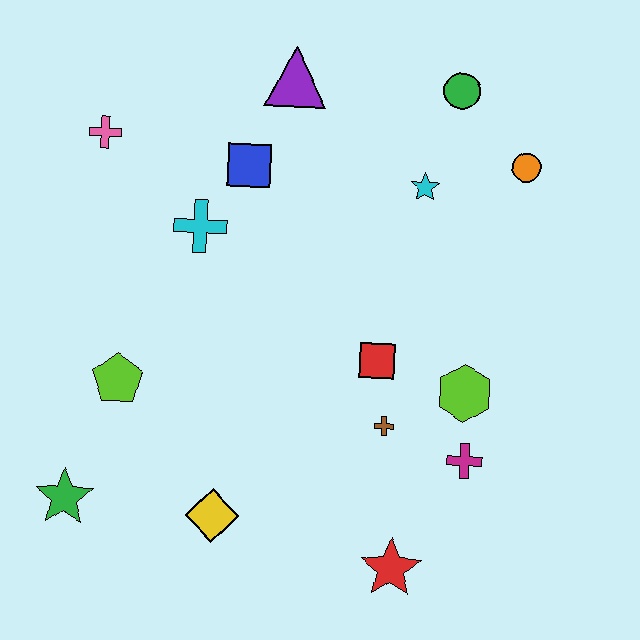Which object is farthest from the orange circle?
The green star is farthest from the orange circle.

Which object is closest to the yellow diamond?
The green star is closest to the yellow diamond.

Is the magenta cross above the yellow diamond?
Yes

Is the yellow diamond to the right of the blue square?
No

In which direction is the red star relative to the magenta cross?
The red star is below the magenta cross.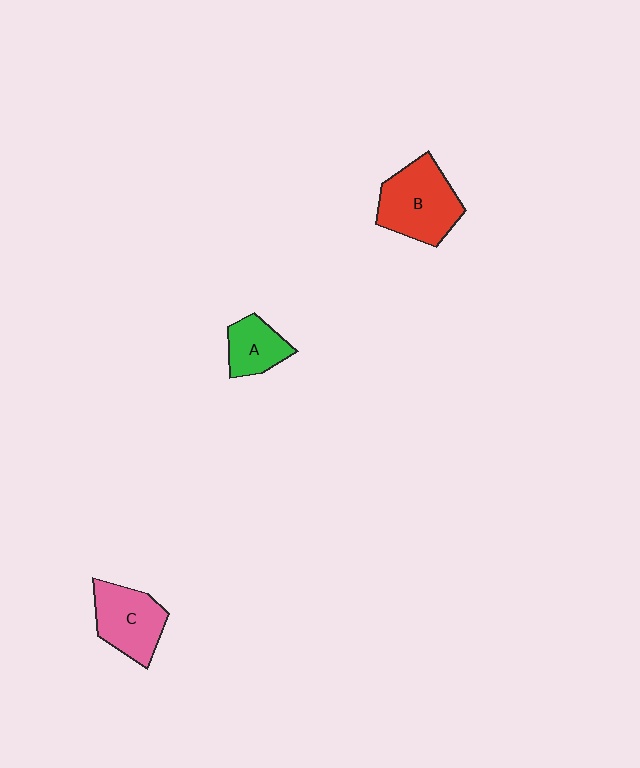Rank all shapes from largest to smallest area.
From largest to smallest: B (red), C (pink), A (green).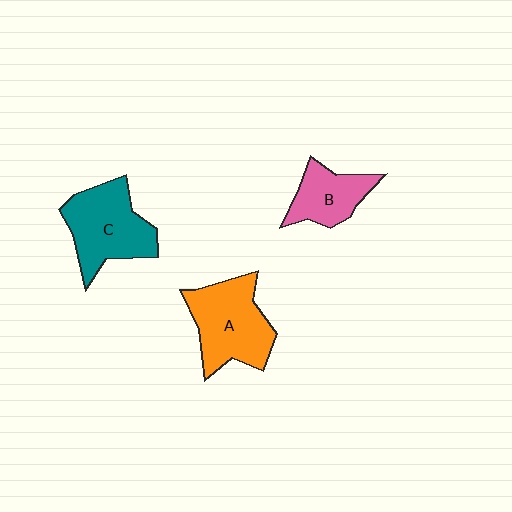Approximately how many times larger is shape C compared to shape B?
Approximately 1.6 times.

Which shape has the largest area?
Shape A (orange).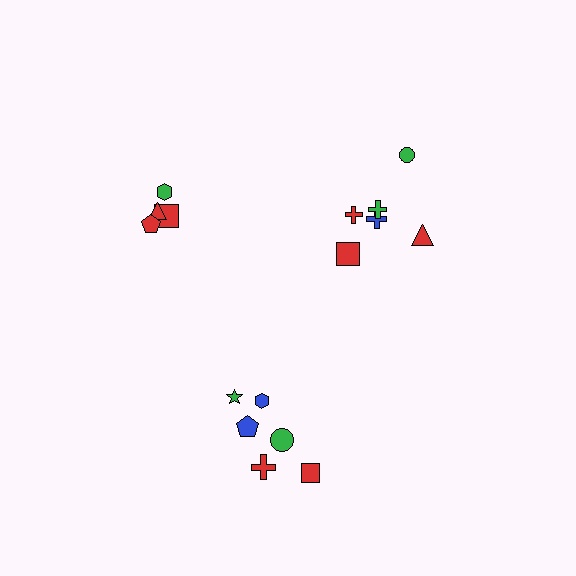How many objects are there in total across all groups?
There are 16 objects.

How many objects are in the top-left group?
There are 4 objects.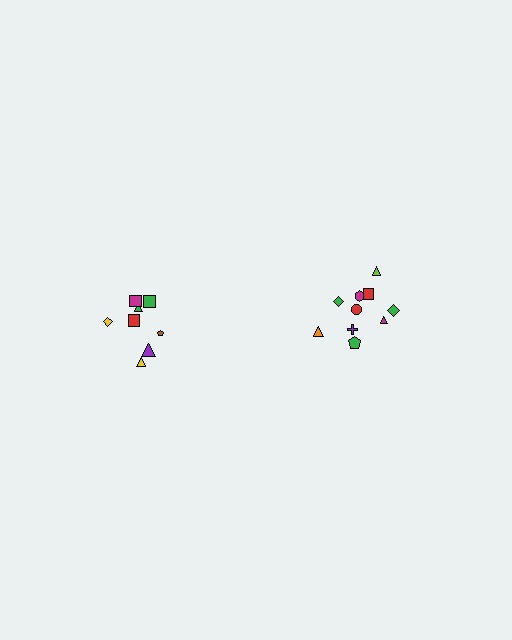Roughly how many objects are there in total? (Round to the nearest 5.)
Roughly 20 objects in total.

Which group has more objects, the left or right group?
The right group.